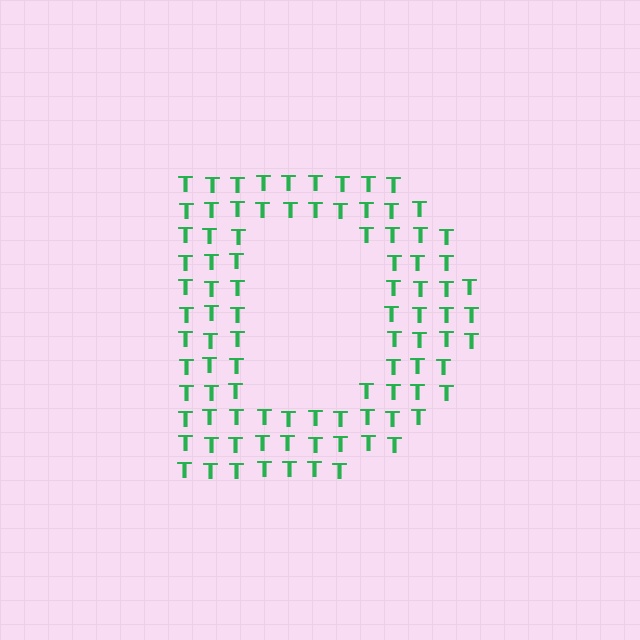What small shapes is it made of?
It is made of small letter T's.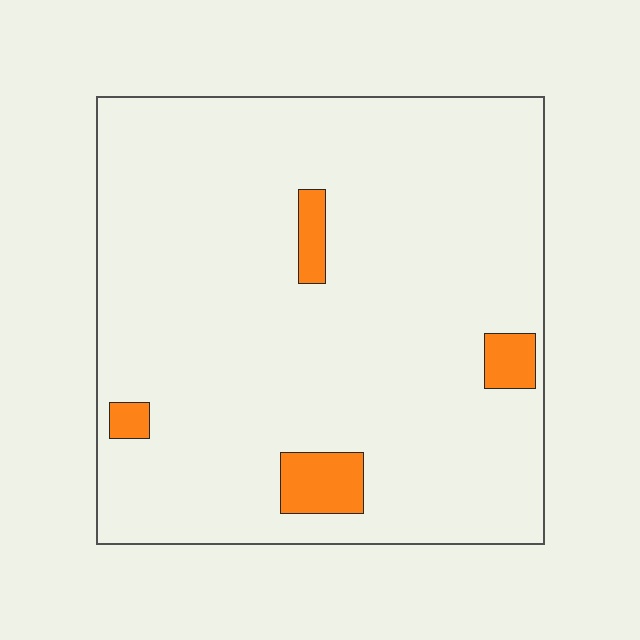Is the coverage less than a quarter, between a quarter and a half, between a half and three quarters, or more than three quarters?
Less than a quarter.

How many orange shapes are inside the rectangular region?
4.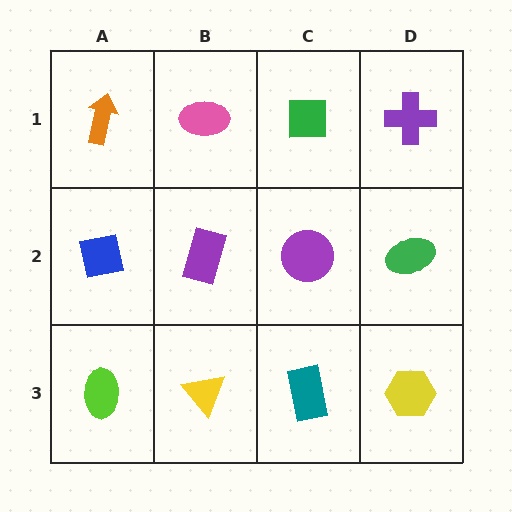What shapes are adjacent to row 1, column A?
A blue square (row 2, column A), a pink ellipse (row 1, column B).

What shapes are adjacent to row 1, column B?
A purple rectangle (row 2, column B), an orange arrow (row 1, column A), a green square (row 1, column C).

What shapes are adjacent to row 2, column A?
An orange arrow (row 1, column A), a lime ellipse (row 3, column A), a purple rectangle (row 2, column B).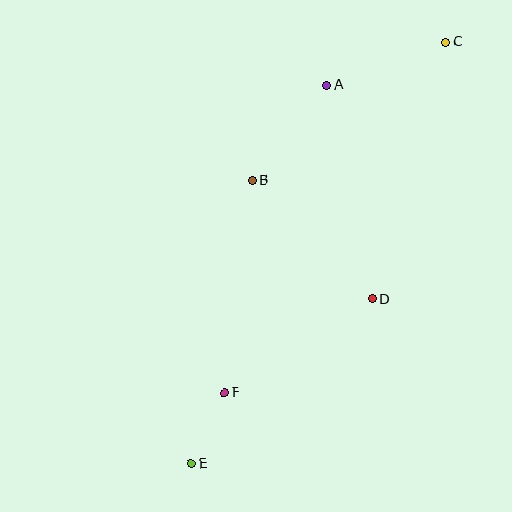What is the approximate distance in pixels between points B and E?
The distance between B and E is approximately 290 pixels.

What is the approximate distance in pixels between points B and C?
The distance between B and C is approximately 238 pixels.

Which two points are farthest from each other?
Points C and E are farthest from each other.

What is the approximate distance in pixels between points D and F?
The distance between D and F is approximately 175 pixels.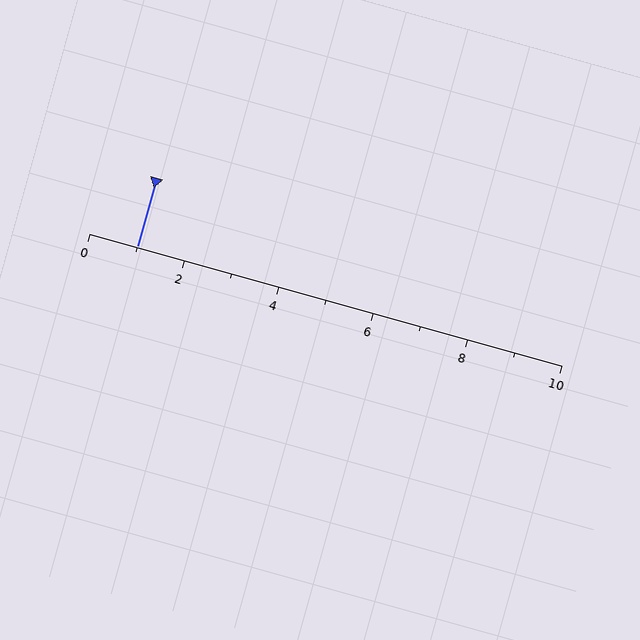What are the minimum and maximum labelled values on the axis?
The axis runs from 0 to 10.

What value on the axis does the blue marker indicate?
The marker indicates approximately 1.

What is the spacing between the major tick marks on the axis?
The major ticks are spaced 2 apart.